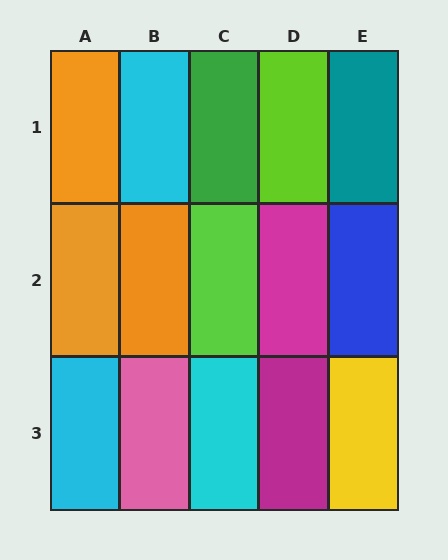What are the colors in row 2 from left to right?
Orange, orange, lime, magenta, blue.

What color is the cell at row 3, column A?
Cyan.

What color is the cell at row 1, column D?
Lime.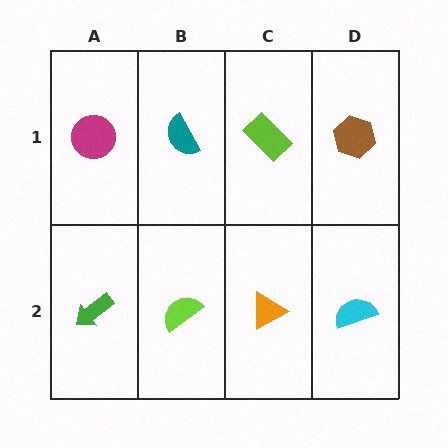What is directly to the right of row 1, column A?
A teal semicircle.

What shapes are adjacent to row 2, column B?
A teal semicircle (row 1, column B), a green arrow (row 2, column A), an orange triangle (row 2, column C).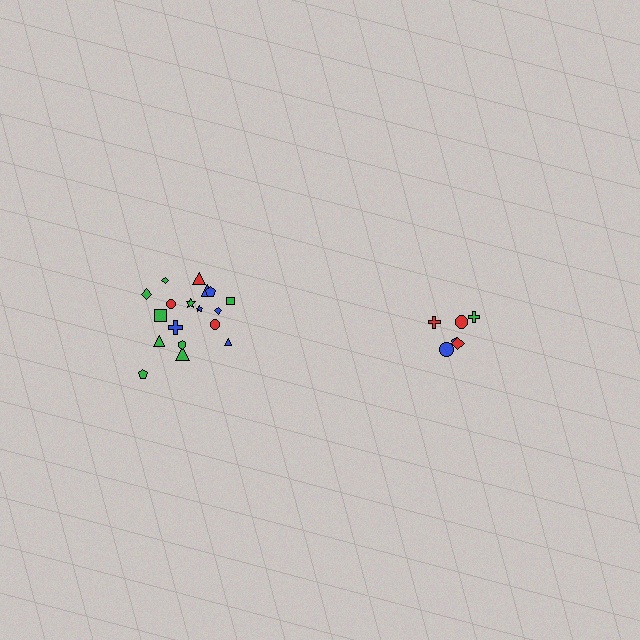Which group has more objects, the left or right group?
The left group.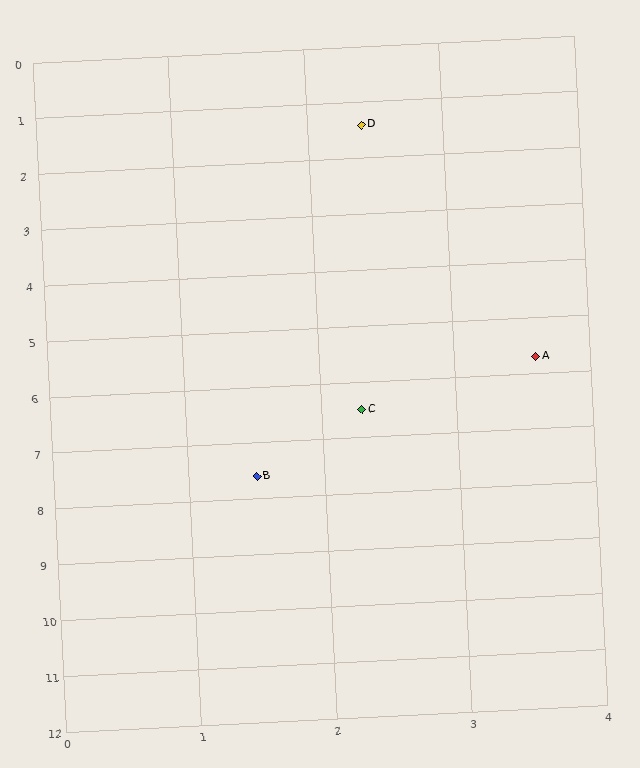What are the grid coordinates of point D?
Point D is at approximately (2.4, 1.4).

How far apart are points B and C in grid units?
Points B and C are about 1.4 grid units apart.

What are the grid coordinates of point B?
Point B is at approximately (1.5, 7.6).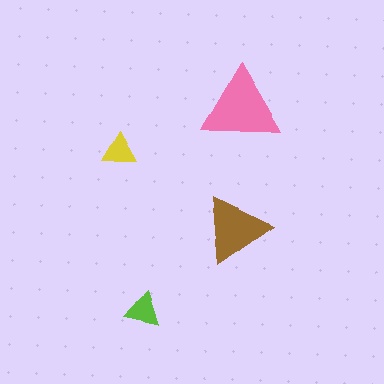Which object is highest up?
The pink triangle is topmost.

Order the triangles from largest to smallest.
the pink one, the brown one, the lime one, the yellow one.